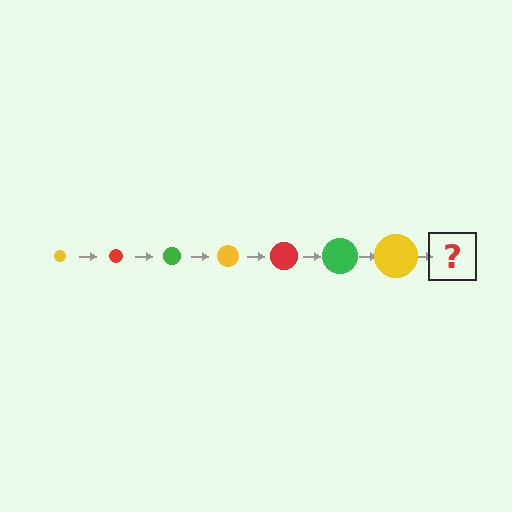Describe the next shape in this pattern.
It should be a red circle, larger than the previous one.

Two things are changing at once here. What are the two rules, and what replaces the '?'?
The two rules are that the circle grows larger each step and the color cycles through yellow, red, and green. The '?' should be a red circle, larger than the previous one.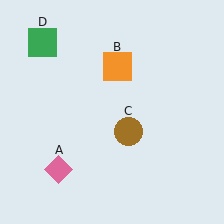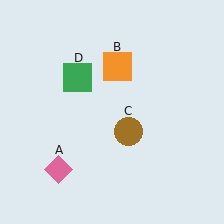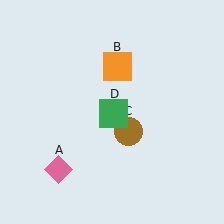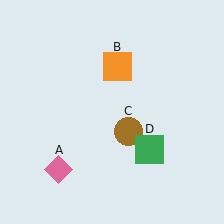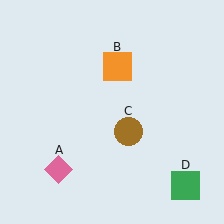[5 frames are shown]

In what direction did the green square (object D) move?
The green square (object D) moved down and to the right.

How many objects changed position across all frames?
1 object changed position: green square (object D).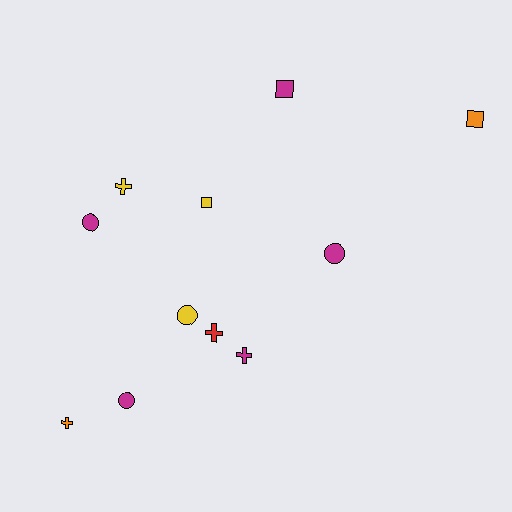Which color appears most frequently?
Magenta, with 5 objects.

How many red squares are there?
There are no red squares.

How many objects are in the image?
There are 11 objects.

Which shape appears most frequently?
Cross, with 4 objects.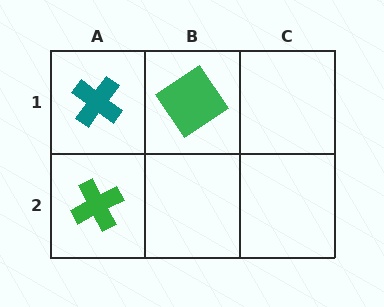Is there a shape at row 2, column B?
No, that cell is empty.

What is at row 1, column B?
A green diamond.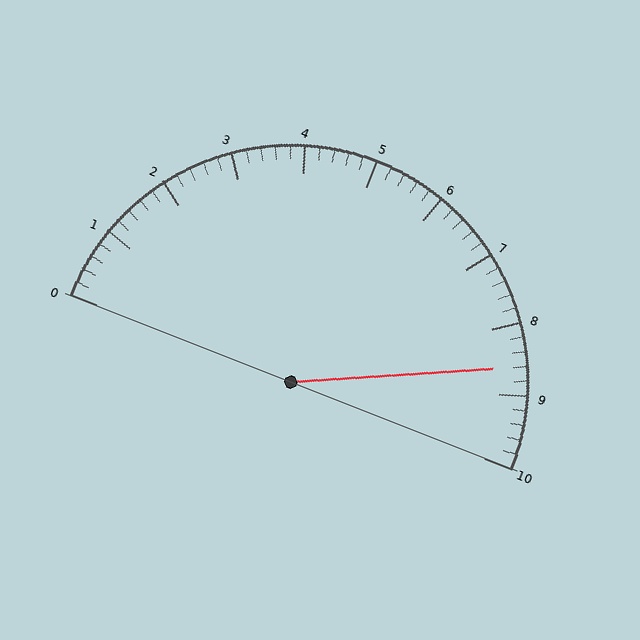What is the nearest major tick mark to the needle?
The nearest major tick mark is 9.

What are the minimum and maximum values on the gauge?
The gauge ranges from 0 to 10.